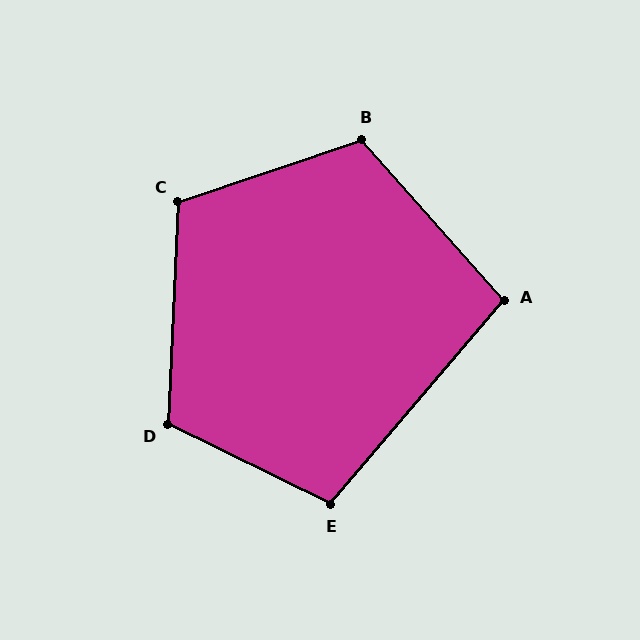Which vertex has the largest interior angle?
D, at approximately 114 degrees.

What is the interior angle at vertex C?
Approximately 111 degrees (obtuse).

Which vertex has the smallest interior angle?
A, at approximately 98 degrees.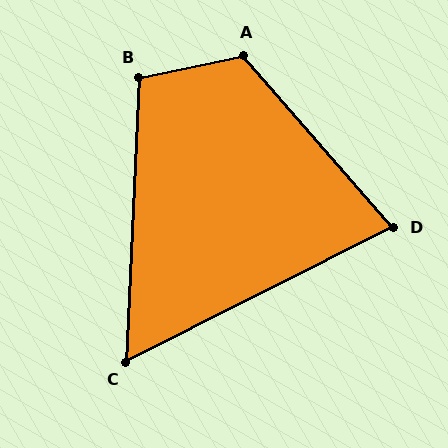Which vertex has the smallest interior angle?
C, at approximately 61 degrees.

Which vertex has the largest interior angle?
A, at approximately 119 degrees.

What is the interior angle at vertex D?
Approximately 76 degrees (acute).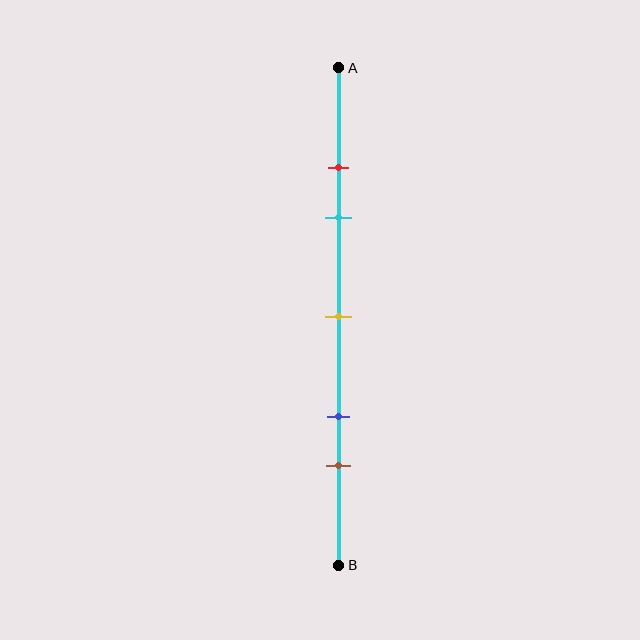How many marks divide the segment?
There are 5 marks dividing the segment.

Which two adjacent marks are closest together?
The red and cyan marks are the closest adjacent pair.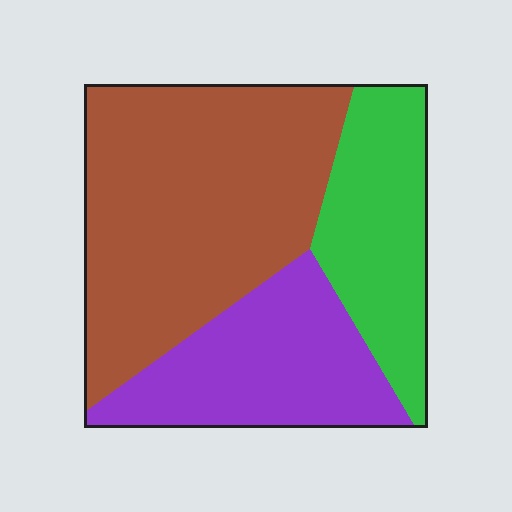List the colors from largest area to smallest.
From largest to smallest: brown, purple, green.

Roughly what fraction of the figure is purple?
Purple covers 27% of the figure.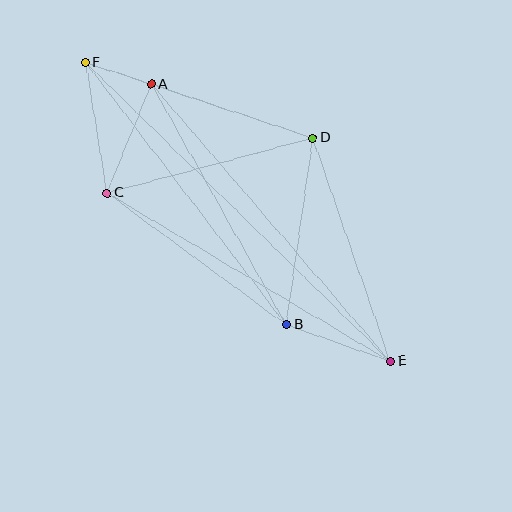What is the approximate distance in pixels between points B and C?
The distance between B and C is approximately 223 pixels.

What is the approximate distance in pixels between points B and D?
The distance between B and D is approximately 189 pixels.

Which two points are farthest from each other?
Points E and F are farthest from each other.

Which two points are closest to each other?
Points A and F are closest to each other.